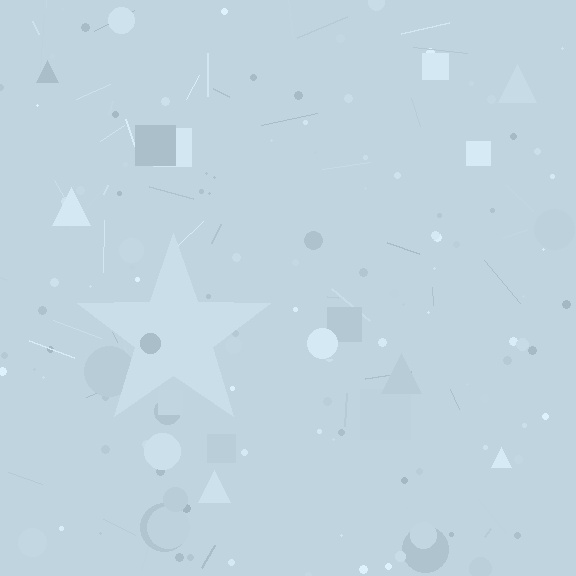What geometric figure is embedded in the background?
A star is embedded in the background.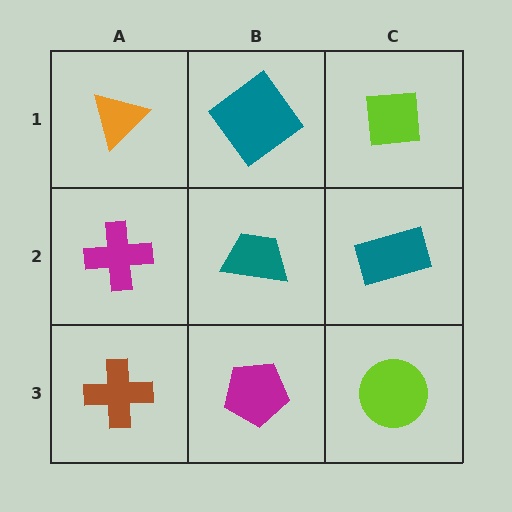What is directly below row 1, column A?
A magenta cross.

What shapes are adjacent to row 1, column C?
A teal rectangle (row 2, column C), a teal diamond (row 1, column B).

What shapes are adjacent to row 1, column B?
A teal trapezoid (row 2, column B), an orange triangle (row 1, column A), a lime square (row 1, column C).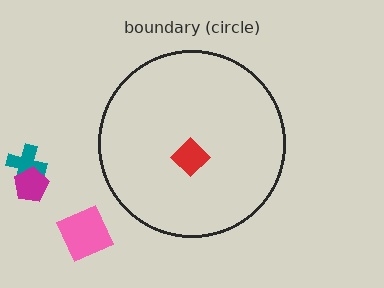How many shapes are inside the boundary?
1 inside, 3 outside.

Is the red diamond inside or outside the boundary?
Inside.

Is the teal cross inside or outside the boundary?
Outside.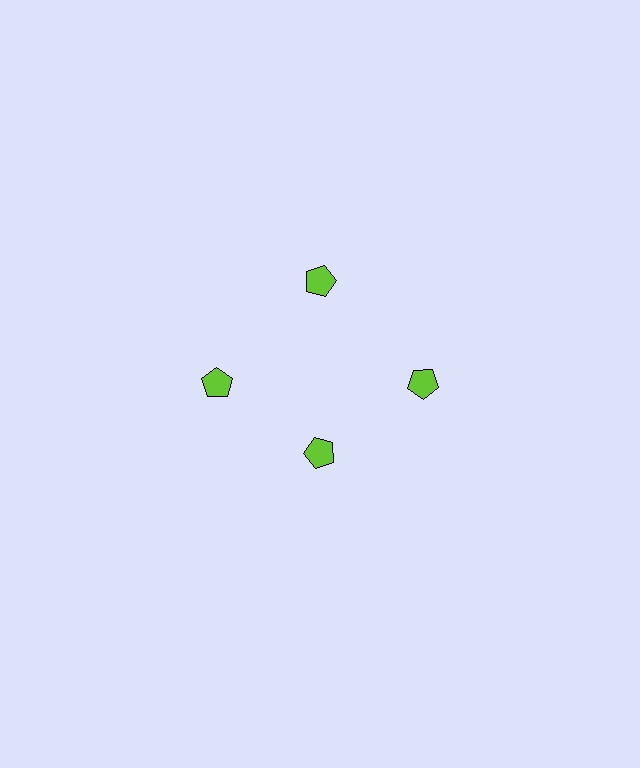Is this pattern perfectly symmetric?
No. The 4 lime pentagons are arranged in a ring, but one element near the 6 o'clock position is pulled inward toward the center, breaking the 4-fold rotational symmetry.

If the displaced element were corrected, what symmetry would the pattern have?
It would have 4-fold rotational symmetry — the pattern would map onto itself every 90 degrees.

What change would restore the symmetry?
The symmetry would be restored by moving it outward, back onto the ring so that all 4 pentagons sit at equal angles and equal distance from the center.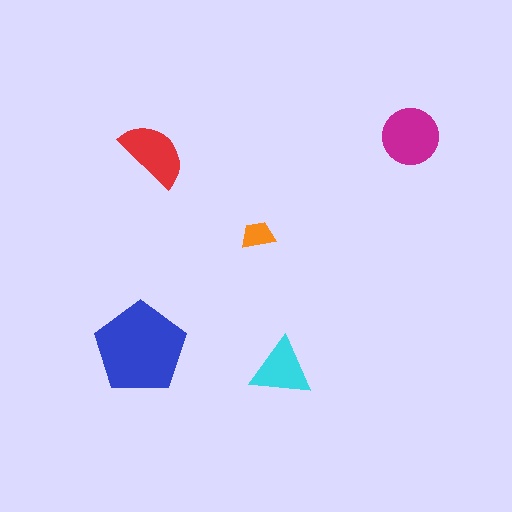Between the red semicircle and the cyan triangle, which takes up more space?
The red semicircle.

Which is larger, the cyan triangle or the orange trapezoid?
The cyan triangle.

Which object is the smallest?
The orange trapezoid.